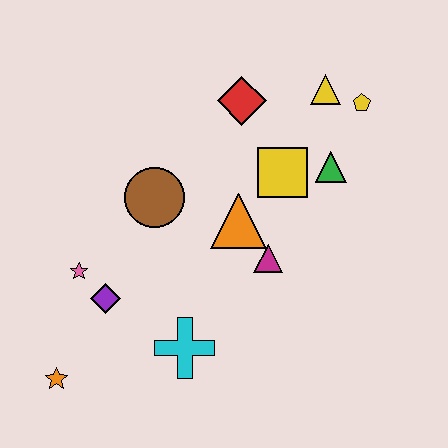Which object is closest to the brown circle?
The orange triangle is closest to the brown circle.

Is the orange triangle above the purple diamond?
Yes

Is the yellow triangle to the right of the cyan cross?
Yes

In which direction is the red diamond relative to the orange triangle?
The red diamond is above the orange triangle.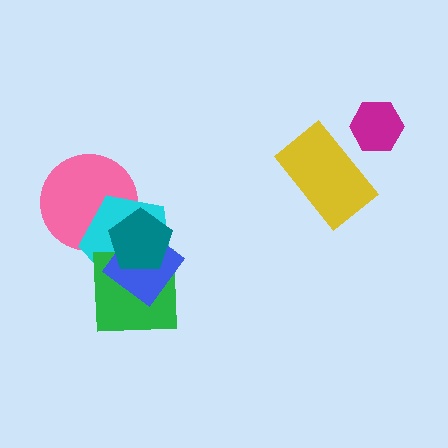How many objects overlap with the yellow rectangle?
0 objects overlap with the yellow rectangle.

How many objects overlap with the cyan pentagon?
4 objects overlap with the cyan pentagon.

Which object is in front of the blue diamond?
The teal pentagon is in front of the blue diamond.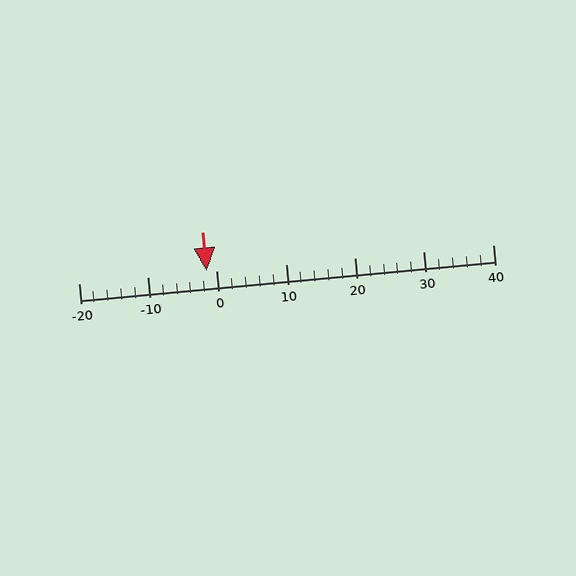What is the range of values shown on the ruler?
The ruler shows values from -20 to 40.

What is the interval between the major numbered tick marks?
The major tick marks are spaced 10 units apart.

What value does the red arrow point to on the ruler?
The red arrow points to approximately -1.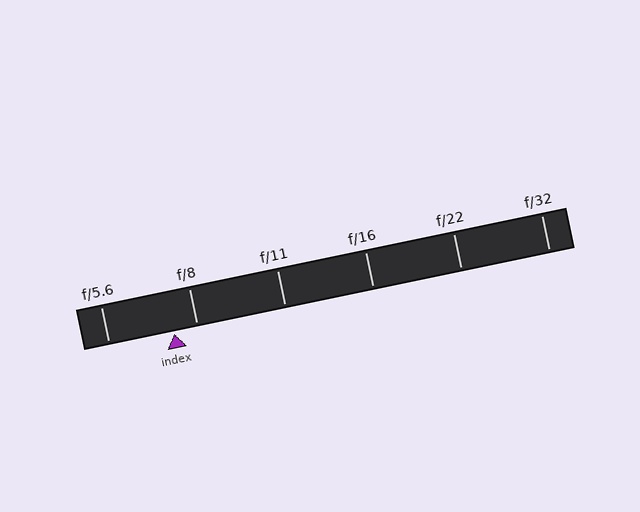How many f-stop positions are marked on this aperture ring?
There are 6 f-stop positions marked.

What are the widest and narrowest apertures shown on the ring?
The widest aperture shown is f/5.6 and the narrowest is f/32.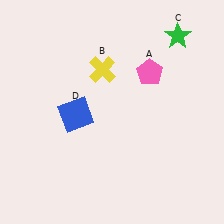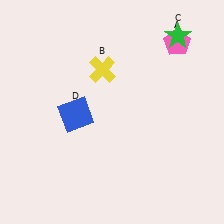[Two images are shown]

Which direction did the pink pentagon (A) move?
The pink pentagon (A) moved up.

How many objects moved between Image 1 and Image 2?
1 object moved between the two images.